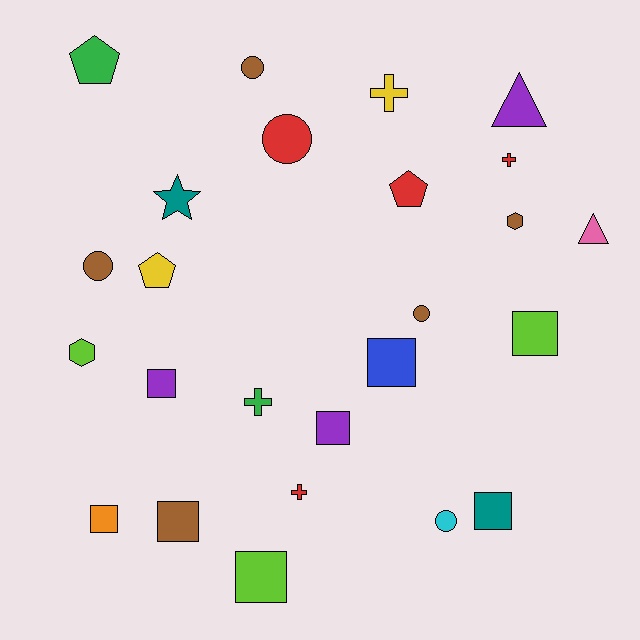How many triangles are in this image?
There are 2 triangles.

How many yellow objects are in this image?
There are 2 yellow objects.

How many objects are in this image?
There are 25 objects.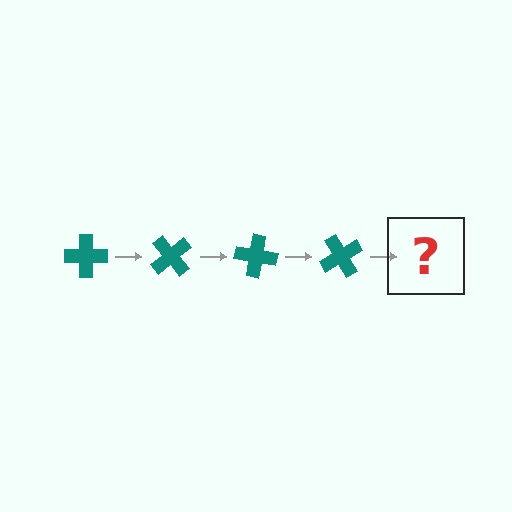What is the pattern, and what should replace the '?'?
The pattern is that the cross rotates 50 degrees each step. The '?' should be a teal cross rotated 200 degrees.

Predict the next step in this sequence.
The next step is a teal cross rotated 200 degrees.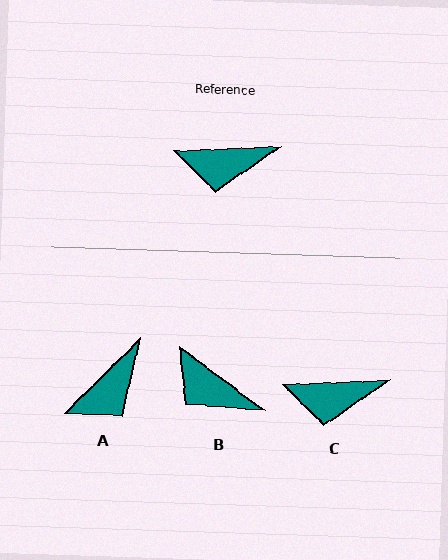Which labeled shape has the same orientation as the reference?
C.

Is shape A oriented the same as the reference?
No, it is off by about 42 degrees.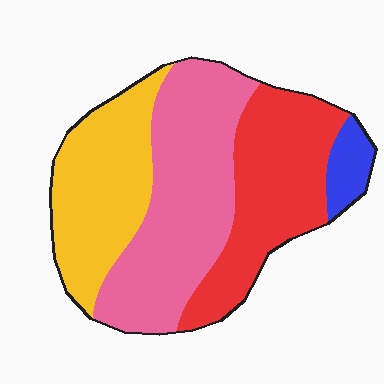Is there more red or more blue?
Red.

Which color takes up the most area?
Pink, at roughly 40%.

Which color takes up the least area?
Blue, at roughly 5%.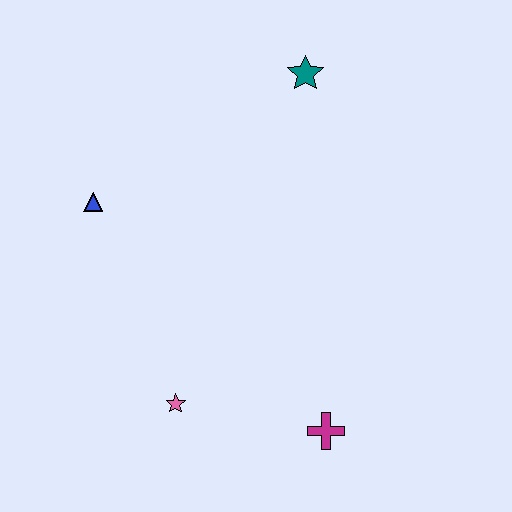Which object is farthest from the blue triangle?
The magenta cross is farthest from the blue triangle.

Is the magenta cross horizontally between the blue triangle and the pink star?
No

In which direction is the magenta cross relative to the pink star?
The magenta cross is to the right of the pink star.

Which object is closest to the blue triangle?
The pink star is closest to the blue triangle.